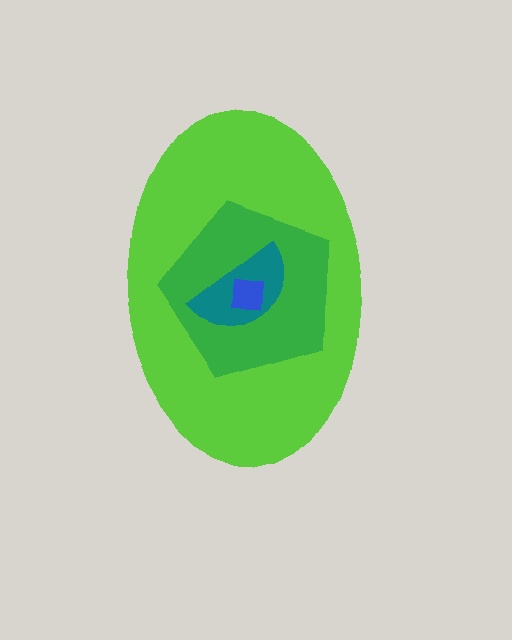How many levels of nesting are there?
4.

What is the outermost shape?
The lime ellipse.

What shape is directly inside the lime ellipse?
The green pentagon.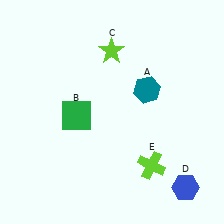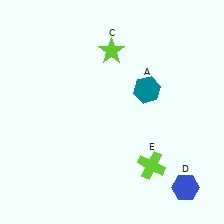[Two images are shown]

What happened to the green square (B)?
The green square (B) was removed in Image 2. It was in the bottom-left area of Image 1.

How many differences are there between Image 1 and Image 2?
There is 1 difference between the two images.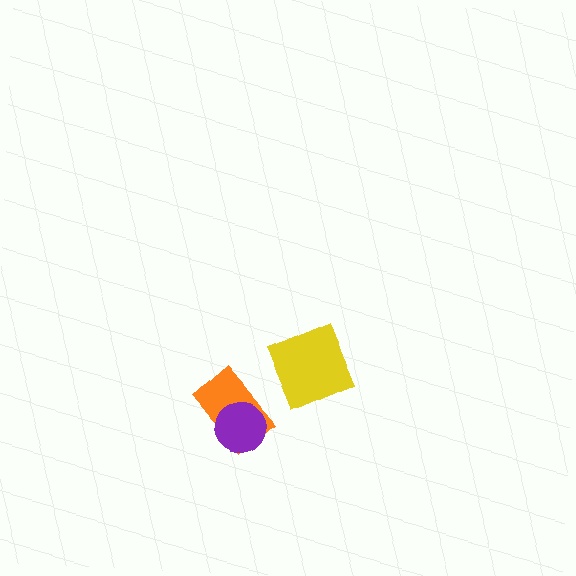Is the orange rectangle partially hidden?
Yes, it is partially covered by another shape.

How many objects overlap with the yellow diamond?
0 objects overlap with the yellow diamond.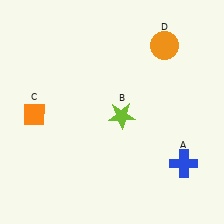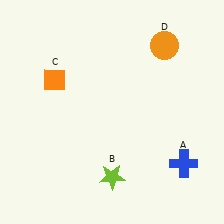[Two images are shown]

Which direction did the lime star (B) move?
The lime star (B) moved down.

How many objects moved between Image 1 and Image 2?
2 objects moved between the two images.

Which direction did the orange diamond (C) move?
The orange diamond (C) moved up.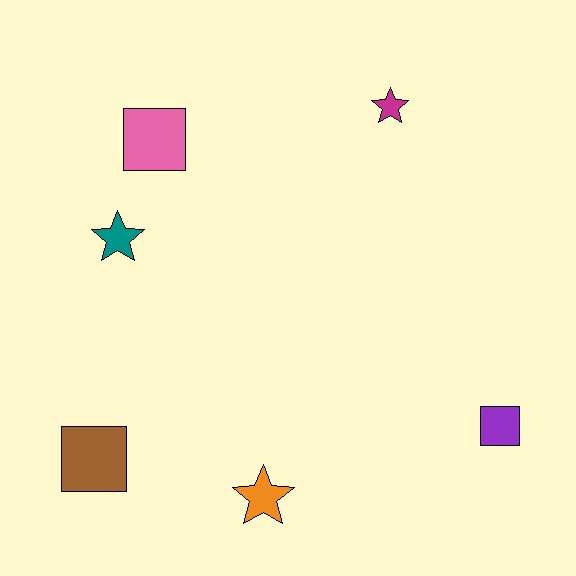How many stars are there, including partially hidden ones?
There are 3 stars.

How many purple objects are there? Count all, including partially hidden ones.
There is 1 purple object.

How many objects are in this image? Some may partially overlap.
There are 6 objects.